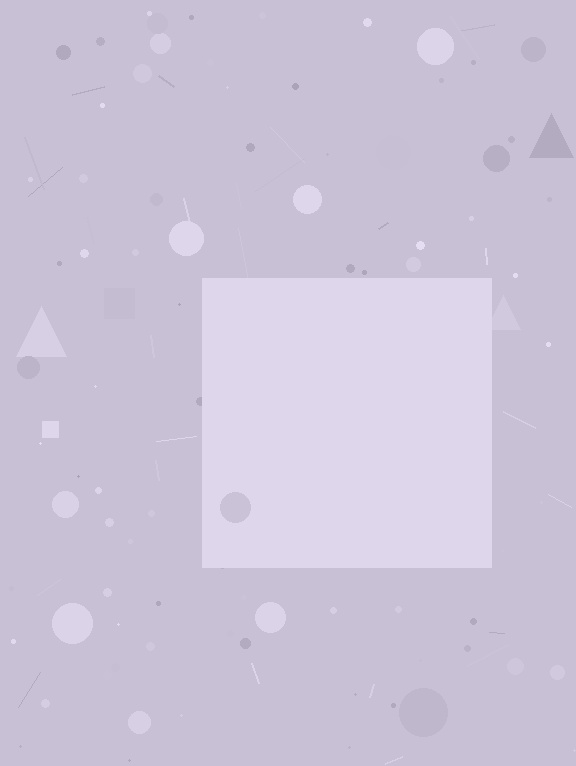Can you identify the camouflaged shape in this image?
The camouflaged shape is a square.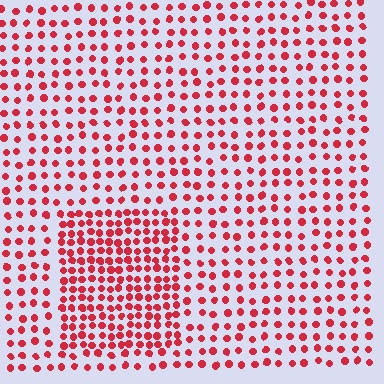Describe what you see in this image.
The image contains small red elements arranged at two different densities. A rectangle-shaped region is visible where the elements are more densely packed than the surrounding area.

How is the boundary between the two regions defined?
The boundary is defined by a change in element density (approximately 1.9x ratio). All elements are the same color, size, and shape.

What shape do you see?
I see a rectangle.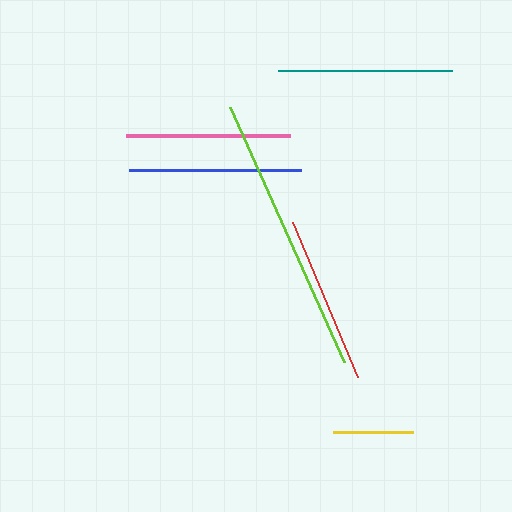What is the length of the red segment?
The red segment is approximately 168 pixels long.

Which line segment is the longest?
The lime line is the longest at approximately 280 pixels.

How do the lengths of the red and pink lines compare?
The red and pink lines are approximately the same length.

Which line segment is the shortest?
The yellow line is the shortest at approximately 80 pixels.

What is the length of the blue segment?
The blue segment is approximately 172 pixels long.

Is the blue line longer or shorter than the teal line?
The teal line is longer than the blue line.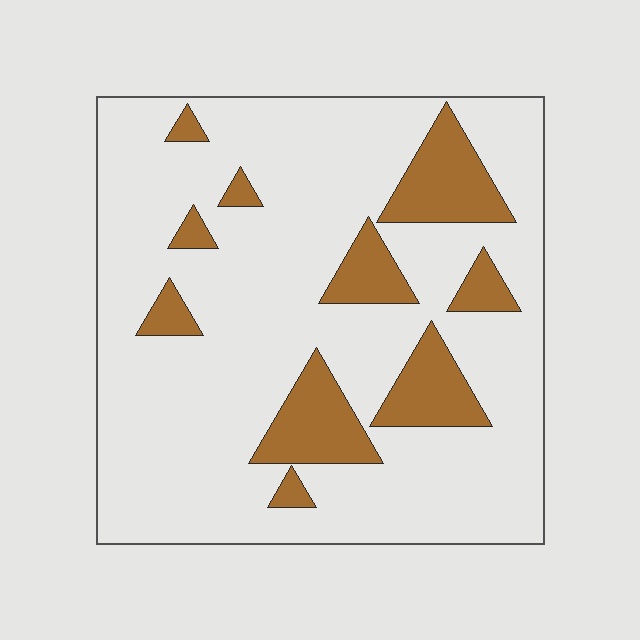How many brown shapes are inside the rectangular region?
10.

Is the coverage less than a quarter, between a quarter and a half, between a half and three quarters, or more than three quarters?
Less than a quarter.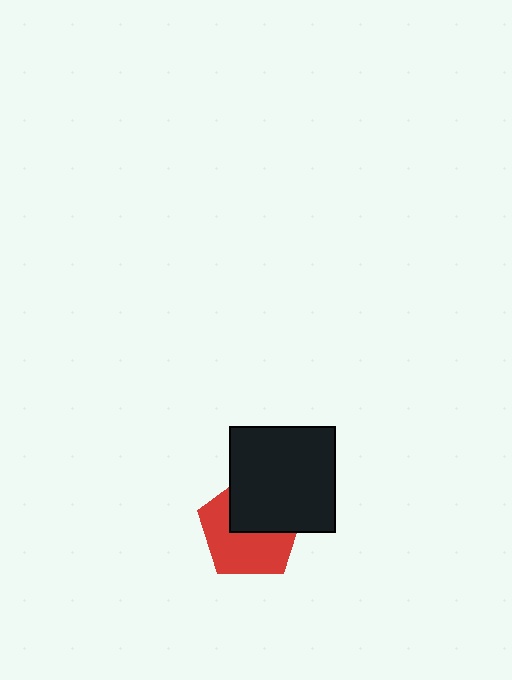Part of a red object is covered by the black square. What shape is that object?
It is a pentagon.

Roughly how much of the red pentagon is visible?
About half of it is visible (roughly 56%).